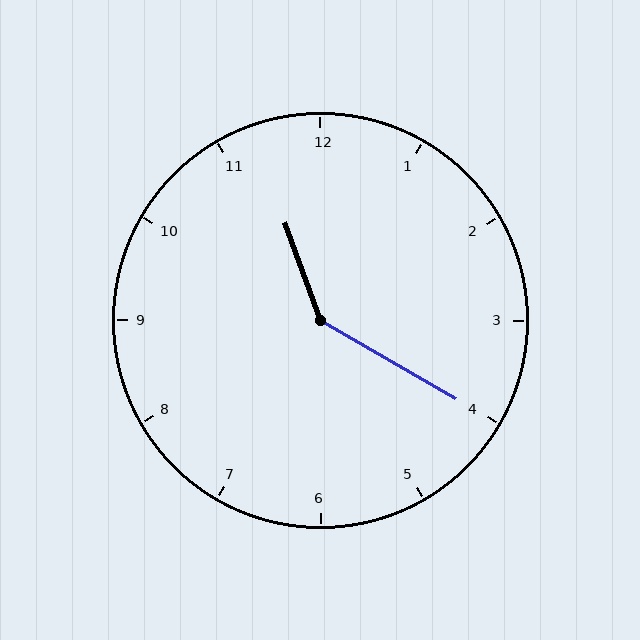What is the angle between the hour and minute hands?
Approximately 140 degrees.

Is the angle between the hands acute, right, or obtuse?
It is obtuse.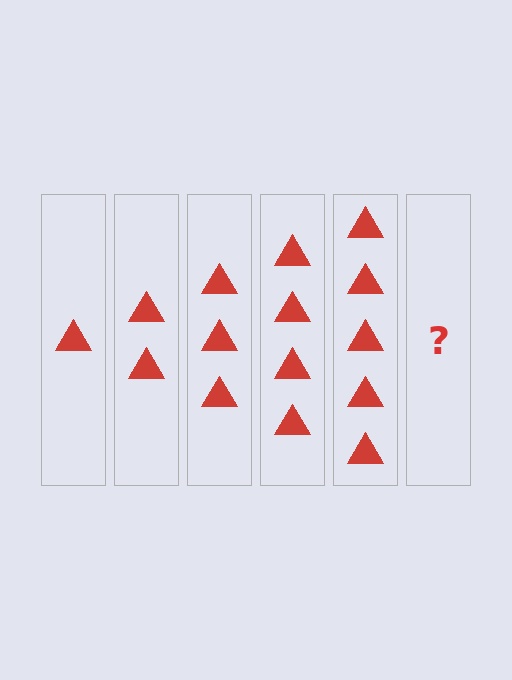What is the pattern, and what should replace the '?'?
The pattern is that each step adds one more triangle. The '?' should be 6 triangles.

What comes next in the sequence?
The next element should be 6 triangles.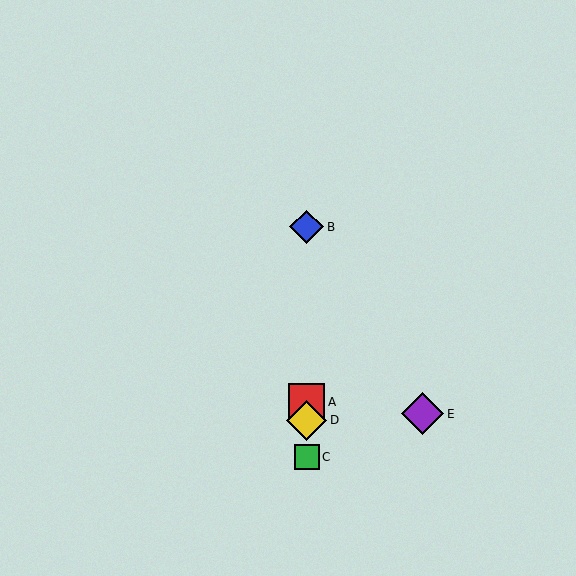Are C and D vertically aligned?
Yes, both are at x≈307.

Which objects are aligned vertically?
Objects A, B, C, D are aligned vertically.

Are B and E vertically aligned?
No, B is at x≈307 and E is at x≈423.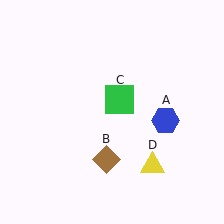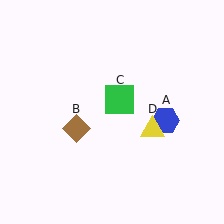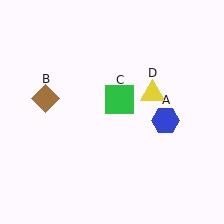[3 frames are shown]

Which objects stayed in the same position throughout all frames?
Blue hexagon (object A) and green square (object C) remained stationary.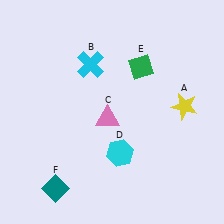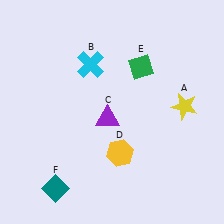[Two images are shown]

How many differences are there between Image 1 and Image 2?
There are 2 differences between the two images.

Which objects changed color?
C changed from pink to purple. D changed from cyan to yellow.